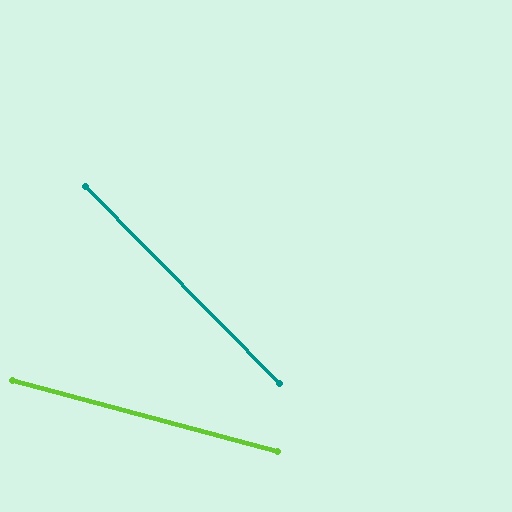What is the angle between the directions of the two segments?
Approximately 31 degrees.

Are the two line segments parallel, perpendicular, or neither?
Neither parallel nor perpendicular — they differ by about 31°.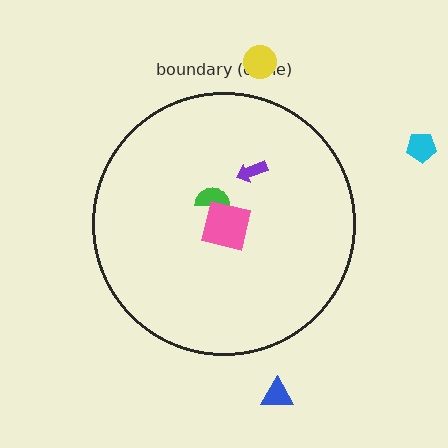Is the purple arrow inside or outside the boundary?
Inside.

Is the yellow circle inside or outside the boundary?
Outside.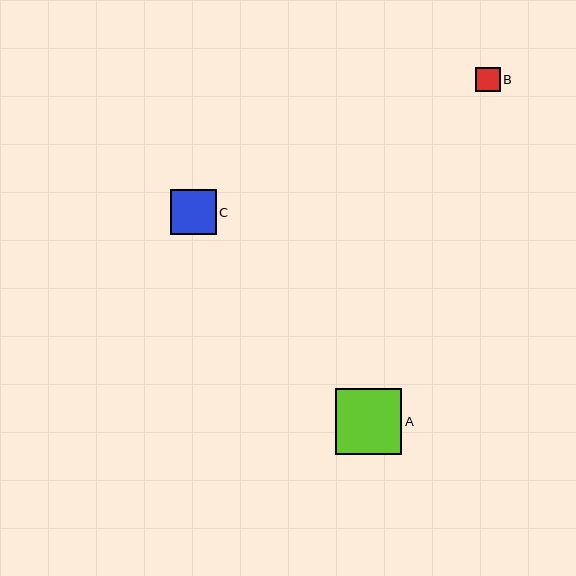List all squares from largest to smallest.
From largest to smallest: A, C, B.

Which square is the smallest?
Square B is the smallest with a size of approximately 25 pixels.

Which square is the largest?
Square A is the largest with a size of approximately 66 pixels.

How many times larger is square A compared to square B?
Square A is approximately 2.7 times the size of square B.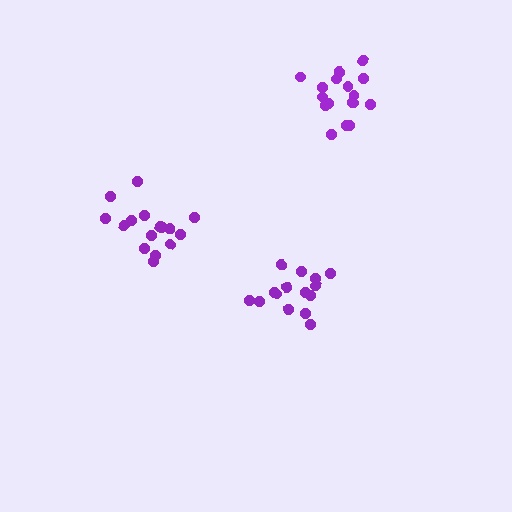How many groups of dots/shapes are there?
There are 3 groups.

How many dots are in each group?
Group 1: 17 dots, Group 2: 15 dots, Group 3: 16 dots (48 total).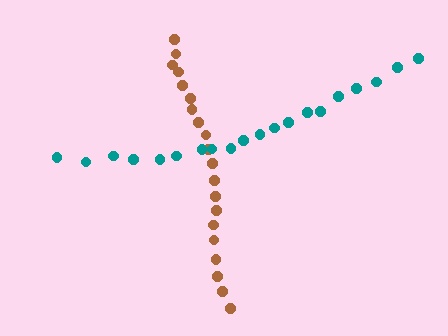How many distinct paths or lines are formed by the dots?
There are 2 distinct paths.